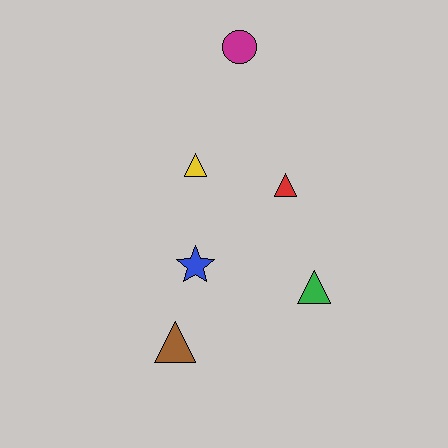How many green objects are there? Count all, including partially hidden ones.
There is 1 green object.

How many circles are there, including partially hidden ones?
There is 1 circle.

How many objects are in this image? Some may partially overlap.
There are 6 objects.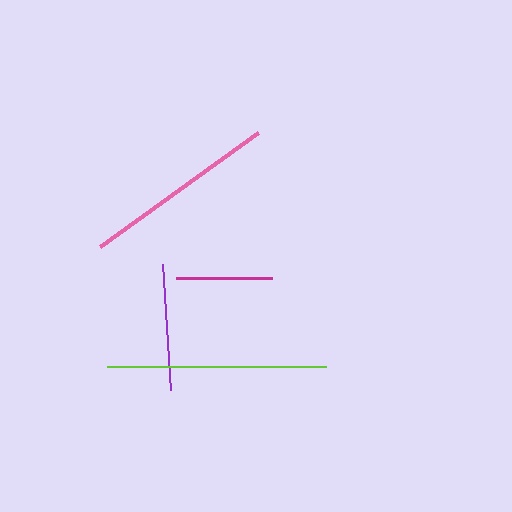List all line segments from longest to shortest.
From longest to shortest: lime, pink, purple, magenta.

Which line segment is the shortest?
The magenta line is the shortest at approximately 96 pixels.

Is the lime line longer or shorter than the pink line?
The lime line is longer than the pink line.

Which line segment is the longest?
The lime line is the longest at approximately 220 pixels.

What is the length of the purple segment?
The purple segment is approximately 126 pixels long.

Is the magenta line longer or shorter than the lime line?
The lime line is longer than the magenta line.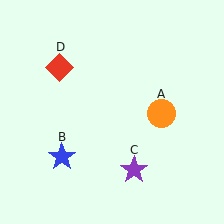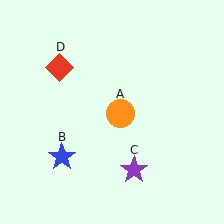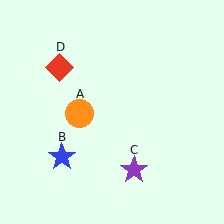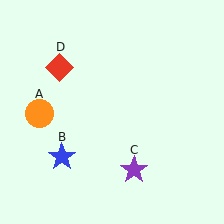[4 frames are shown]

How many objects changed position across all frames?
1 object changed position: orange circle (object A).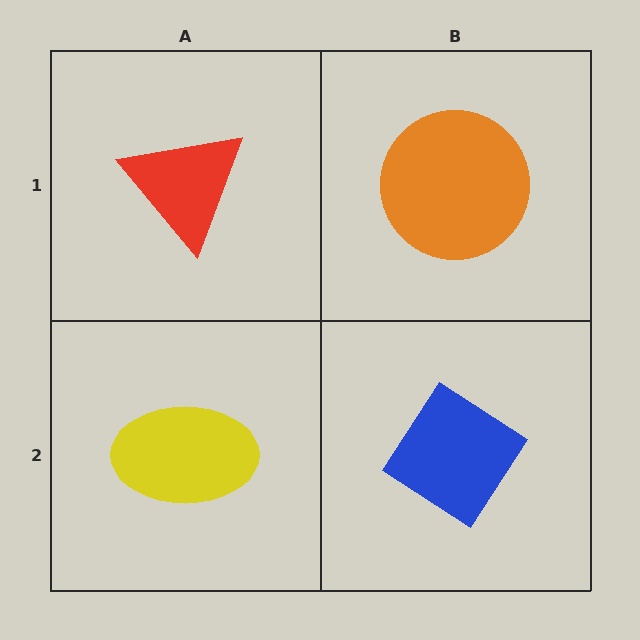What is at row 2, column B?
A blue diamond.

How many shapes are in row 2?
2 shapes.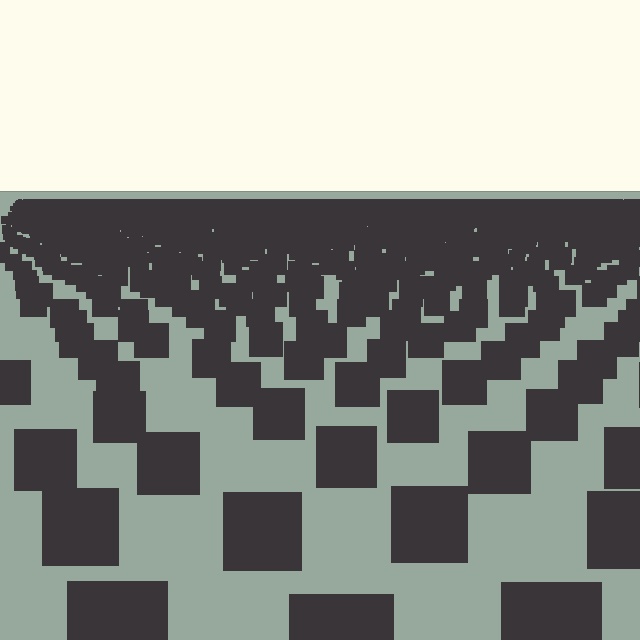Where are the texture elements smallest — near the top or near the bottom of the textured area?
Near the top.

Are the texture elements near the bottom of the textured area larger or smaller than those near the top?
Larger. Near the bottom, elements are closer to the viewer and appear at a bigger on-screen size.